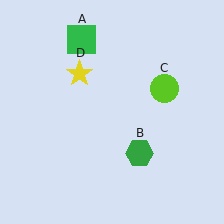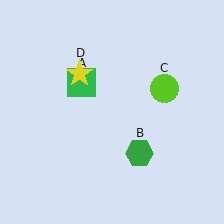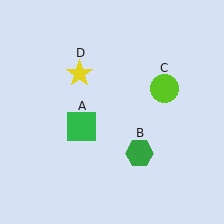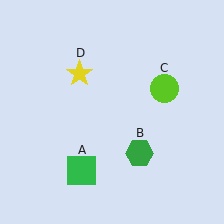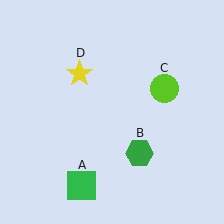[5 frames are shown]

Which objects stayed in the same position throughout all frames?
Green hexagon (object B) and lime circle (object C) and yellow star (object D) remained stationary.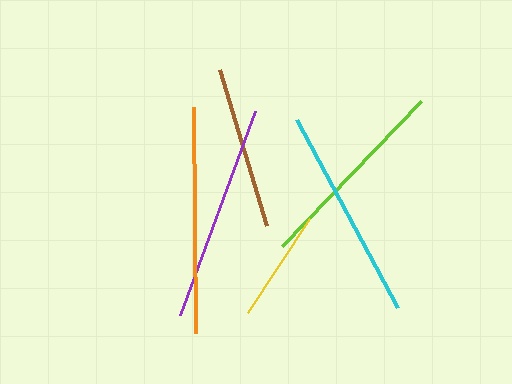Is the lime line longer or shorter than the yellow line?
The lime line is longer than the yellow line.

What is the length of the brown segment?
The brown segment is approximately 163 pixels long.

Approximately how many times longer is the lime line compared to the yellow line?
The lime line is approximately 1.8 times the length of the yellow line.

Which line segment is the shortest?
The yellow line is the shortest at approximately 113 pixels.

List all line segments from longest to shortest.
From longest to shortest: orange, purple, cyan, lime, brown, yellow.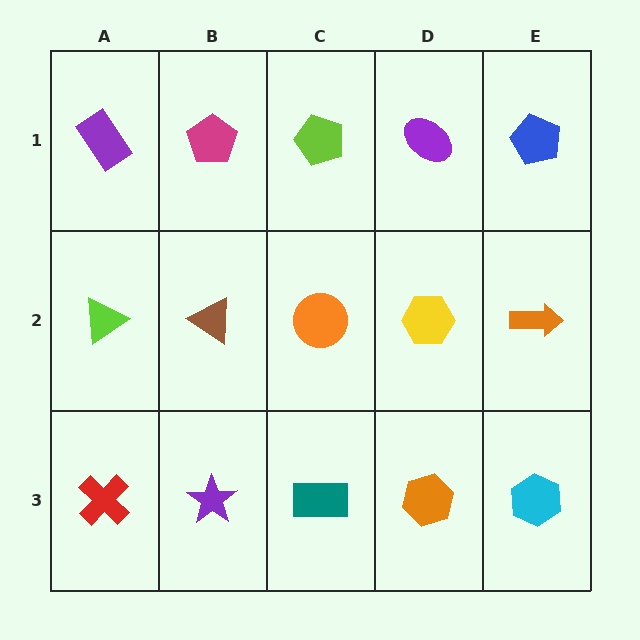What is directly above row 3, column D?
A yellow hexagon.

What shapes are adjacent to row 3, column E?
An orange arrow (row 2, column E), an orange hexagon (row 3, column D).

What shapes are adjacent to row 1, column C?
An orange circle (row 2, column C), a magenta pentagon (row 1, column B), a purple ellipse (row 1, column D).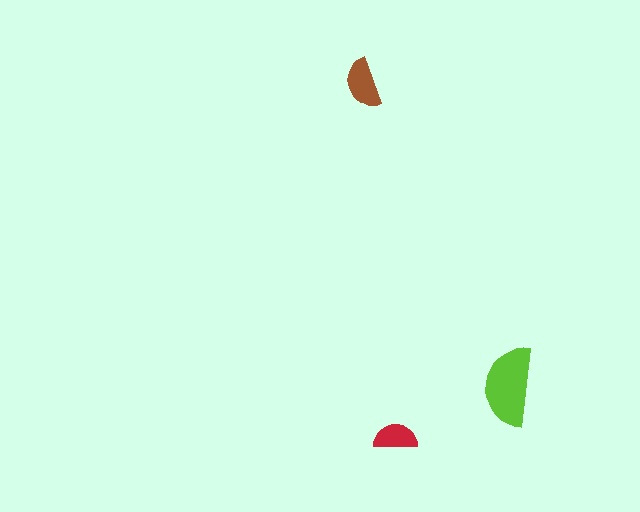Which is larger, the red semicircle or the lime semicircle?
The lime one.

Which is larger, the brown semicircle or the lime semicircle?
The lime one.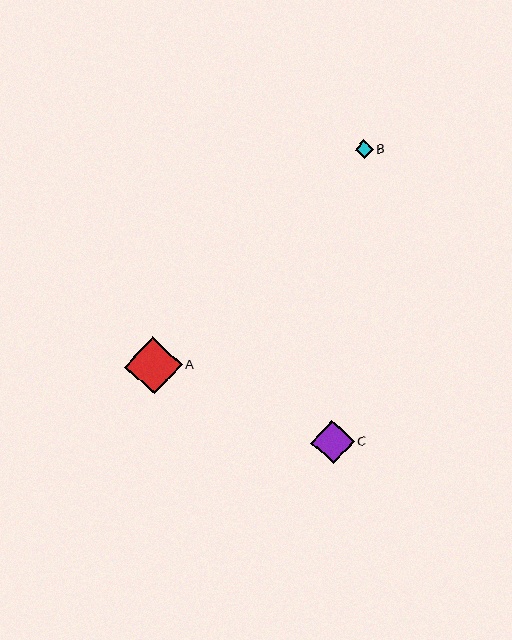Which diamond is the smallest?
Diamond B is the smallest with a size of approximately 18 pixels.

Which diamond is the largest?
Diamond A is the largest with a size of approximately 57 pixels.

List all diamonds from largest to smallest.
From largest to smallest: A, C, B.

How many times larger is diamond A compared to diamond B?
Diamond A is approximately 3.1 times the size of diamond B.